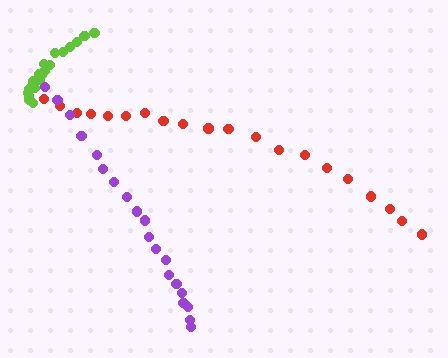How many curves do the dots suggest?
There are 3 distinct paths.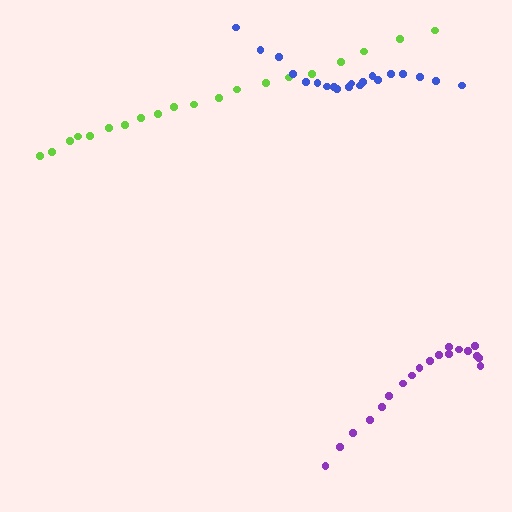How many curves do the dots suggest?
There are 3 distinct paths.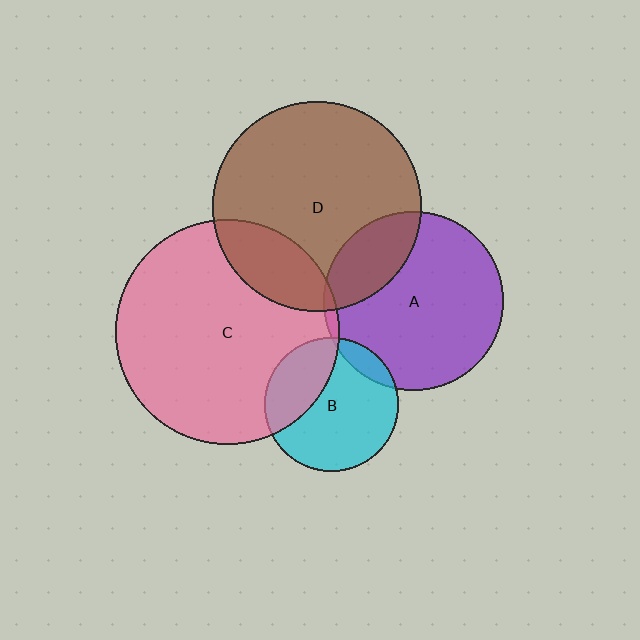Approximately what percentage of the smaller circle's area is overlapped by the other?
Approximately 20%.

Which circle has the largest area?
Circle C (pink).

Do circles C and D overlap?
Yes.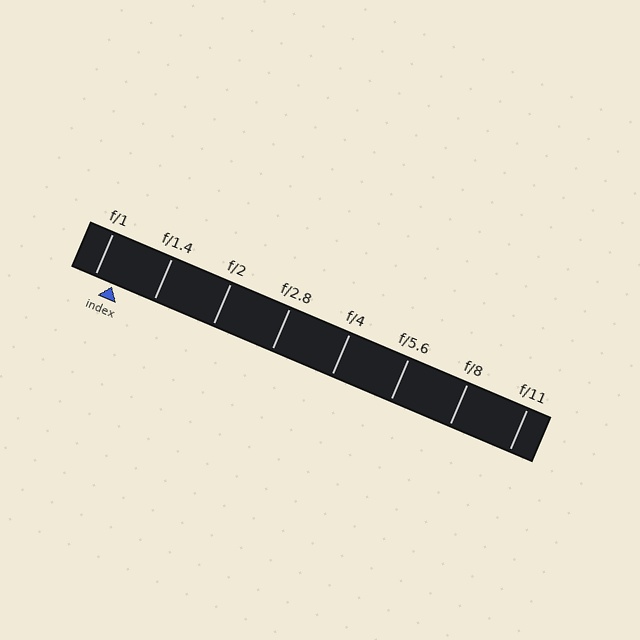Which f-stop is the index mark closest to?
The index mark is closest to f/1.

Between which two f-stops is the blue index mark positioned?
The index mark is between f/1 and f/1.4.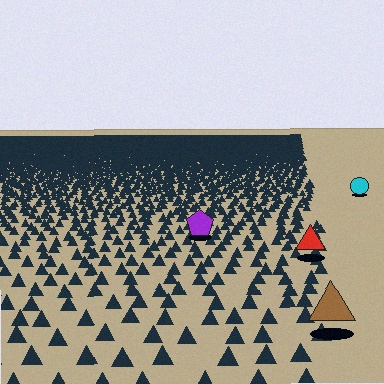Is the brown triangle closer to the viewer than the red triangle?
Yes. The brown triangle is closer — you can tell from the texture gradient: the ground texture is coarser near it.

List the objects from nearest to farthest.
From nearest to farthest: the brown triangle, the red triangle, the purple pentagon, the cyan circle.